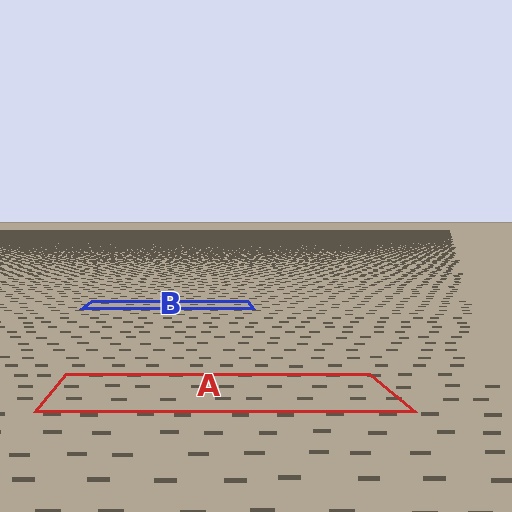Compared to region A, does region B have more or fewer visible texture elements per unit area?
Region B has more texture elements per unit area — they are packed more densely because it is farther away.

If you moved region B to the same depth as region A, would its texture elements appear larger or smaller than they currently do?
They would appear larger. At a closer depth, the same texture elements are projected at a bigger on-screen size.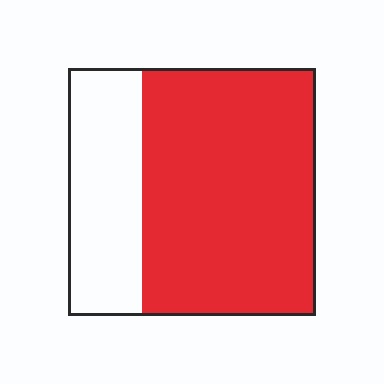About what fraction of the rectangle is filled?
About two thirds (2/3).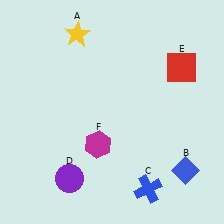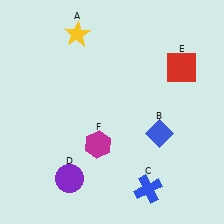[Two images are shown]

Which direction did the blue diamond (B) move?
The blue diamond (B) moved up.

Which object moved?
The blue diamond (B) moved up.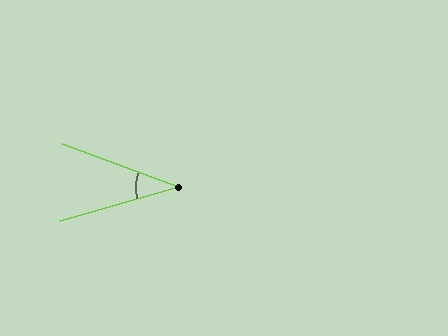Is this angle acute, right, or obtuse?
It is acute.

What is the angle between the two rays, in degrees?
Approximately 36 degrees.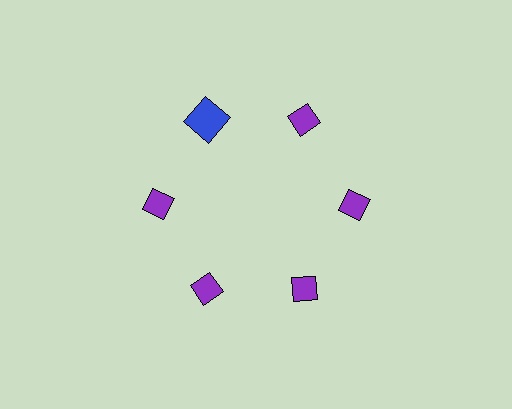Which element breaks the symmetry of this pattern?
The blue square at roughly the 11 o'clock position breaks the symmetry. All other shapes are purple diamonds.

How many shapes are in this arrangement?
There are 6 shapes arranged in a ring pattern.